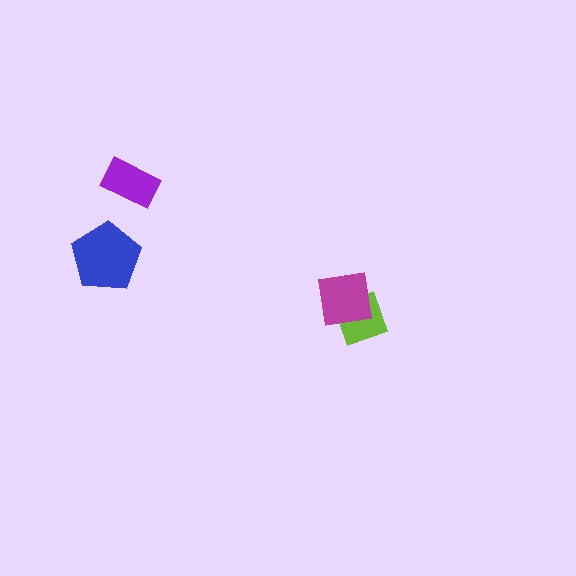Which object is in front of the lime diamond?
The magenta square is in front of the lime diamond.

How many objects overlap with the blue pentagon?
0 objects overlap with the blue pentagon.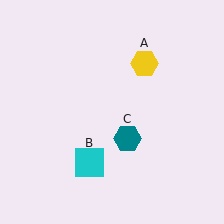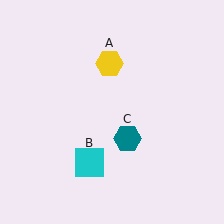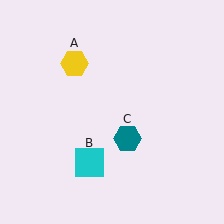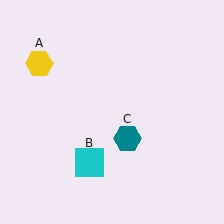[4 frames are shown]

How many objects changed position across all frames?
1 object changed position: yellow hexagon (object A).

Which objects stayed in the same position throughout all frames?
Cyan square (object B) and teal hexagon (object C) remained stationary.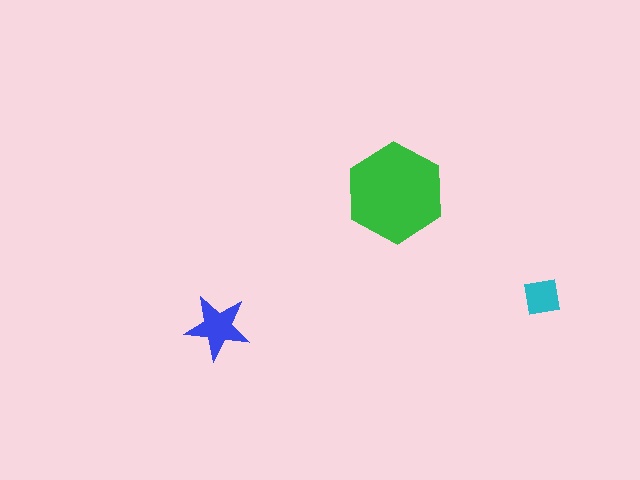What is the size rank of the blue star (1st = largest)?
2nd.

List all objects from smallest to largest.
The cyan square, the blue star, the green hexagon.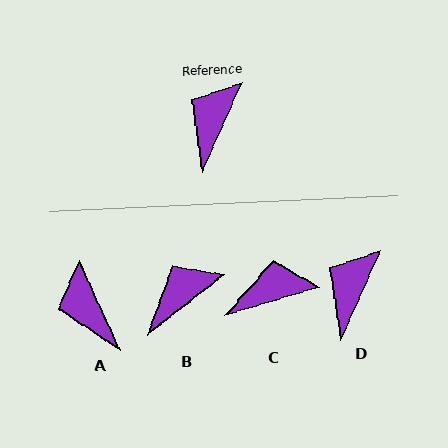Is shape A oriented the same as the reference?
No, it is off by about 48 degrees.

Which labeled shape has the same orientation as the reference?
D.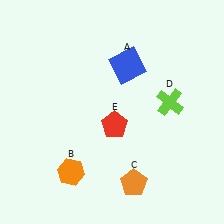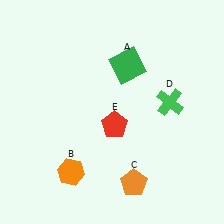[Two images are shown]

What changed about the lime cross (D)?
In Image 1, D is lime. In Image 2, it changed to green.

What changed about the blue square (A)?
In Image 1, A is blue. In Image 2, it changed to green.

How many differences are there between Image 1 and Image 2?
There are 2 differences between the two images.